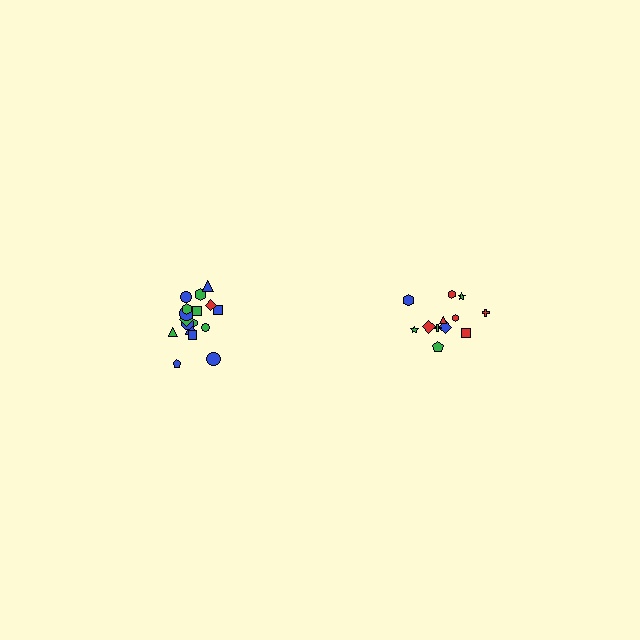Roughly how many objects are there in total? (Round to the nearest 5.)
Roughly 30 objects in total.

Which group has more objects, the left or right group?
The left group.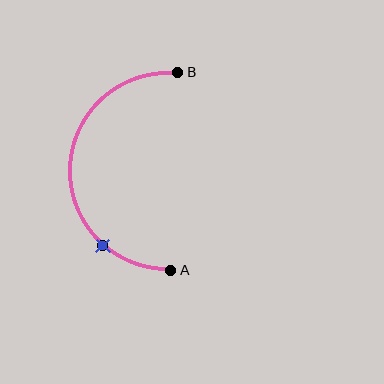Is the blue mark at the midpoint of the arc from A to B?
No. The blue mark lies on the arc but is closer to endpoint A. The arc midpoint would be at the point on the curve equidistant along the arc from both A and B.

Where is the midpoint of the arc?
The arc midpoint is the point on the curve farthest from the straight line joining A and B. It sits to the left of that line.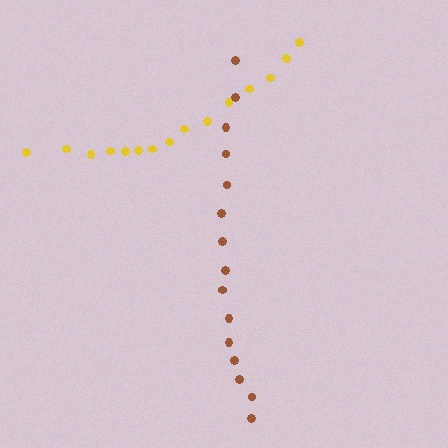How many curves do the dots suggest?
There are 2 distinct paths.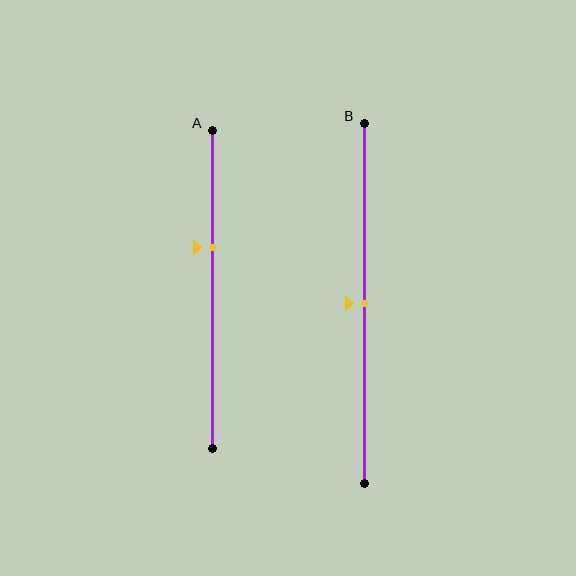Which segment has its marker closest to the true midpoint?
Segment B has its marker closest to the true midpoint.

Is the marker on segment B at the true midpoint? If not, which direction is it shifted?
Yes, the marker on segment B is at the true midpoint.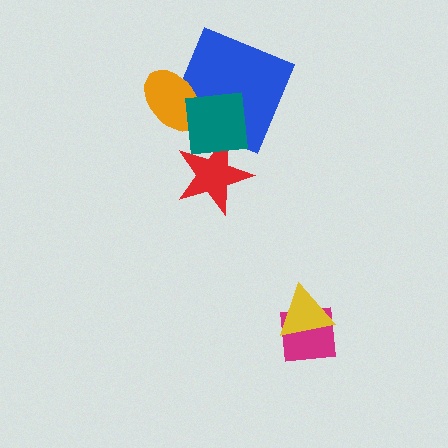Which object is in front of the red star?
The teal square is in front of the red star.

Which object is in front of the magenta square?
The yellow triangle is in front of the magenta square.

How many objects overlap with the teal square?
3 objects overlap with the teal square.